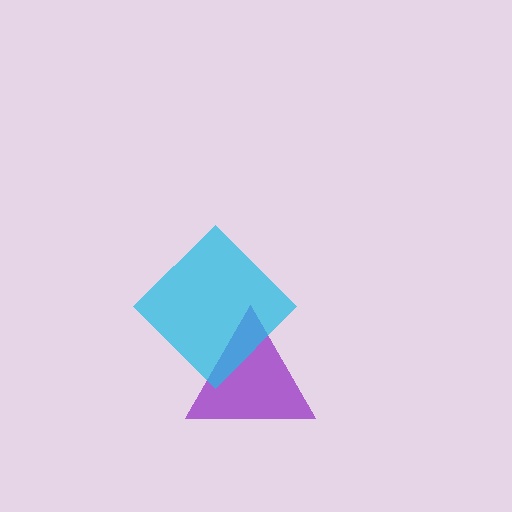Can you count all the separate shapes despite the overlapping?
Yes, there are 2 separate shapes.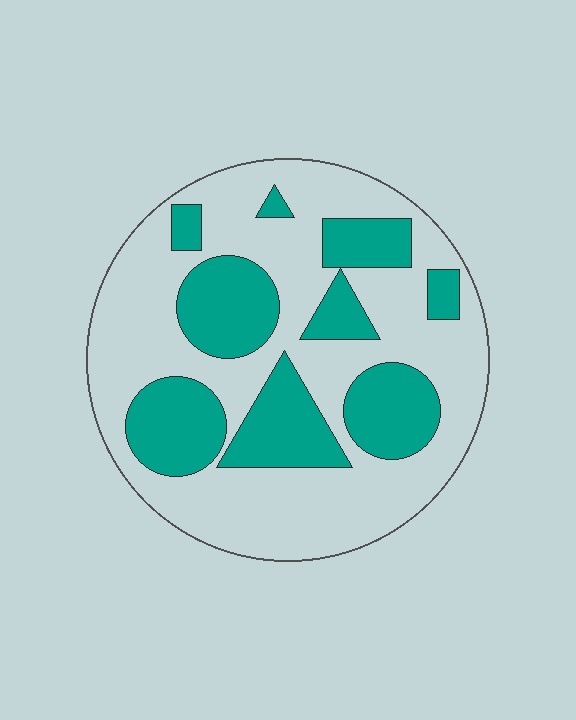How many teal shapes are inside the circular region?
9.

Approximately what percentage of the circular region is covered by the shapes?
Approximately 35%.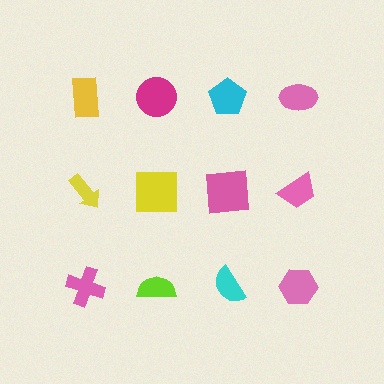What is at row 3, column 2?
A lime semicircle.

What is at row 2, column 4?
A pink trapezoid.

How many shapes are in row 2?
4 shapes.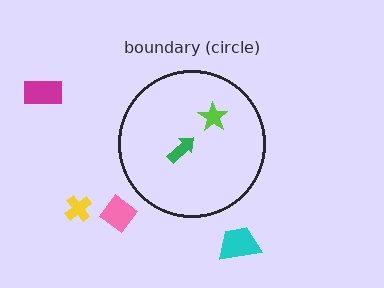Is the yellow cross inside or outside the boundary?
Outside.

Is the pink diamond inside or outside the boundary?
Outside.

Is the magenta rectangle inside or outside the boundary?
Outside.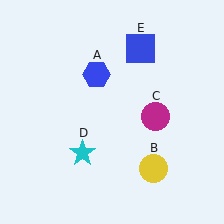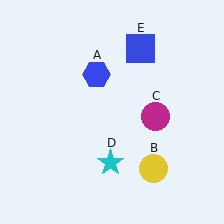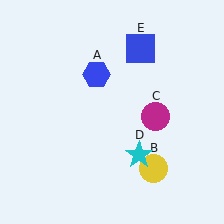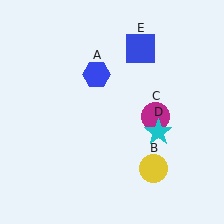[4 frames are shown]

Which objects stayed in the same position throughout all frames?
Blue hexagon (object A) and yellow circle (object B) and magenta circle (object C) and blue square (object E) remained stationary.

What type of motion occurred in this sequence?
The cyan star (object D) rotated counterclockwise around the center of the scene.